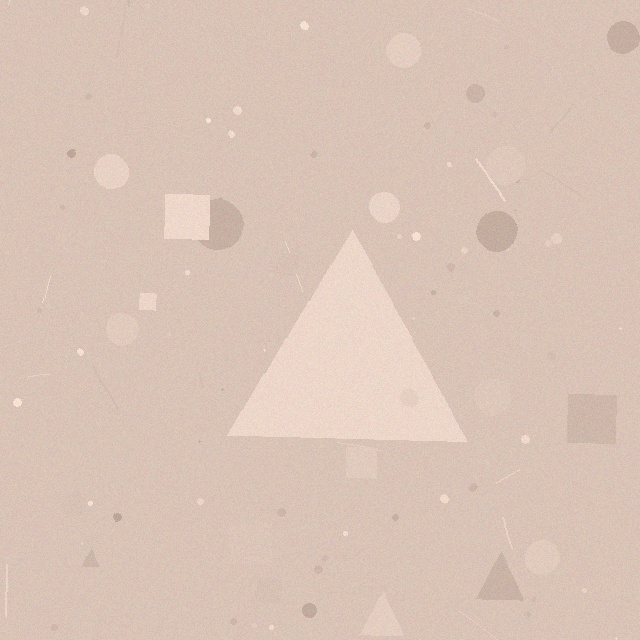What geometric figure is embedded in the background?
A triangle is embedded in the background.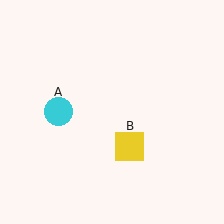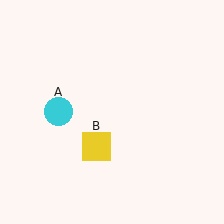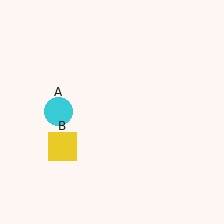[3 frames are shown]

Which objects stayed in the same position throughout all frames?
Cyan circle (object A) remained stationary.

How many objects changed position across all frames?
1 object changed position: yellow square (object B).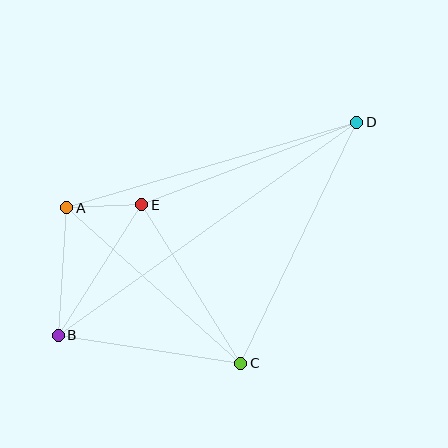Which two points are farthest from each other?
Points B and D are farthest from each other.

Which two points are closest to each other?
Points A and E are closest to each other.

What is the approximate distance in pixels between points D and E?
The distance between D and E is approximately 230 pixels.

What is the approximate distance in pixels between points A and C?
The distance between A and C is approximately 234 pixels.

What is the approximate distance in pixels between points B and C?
The distance between B and C is approximately 185 pixels.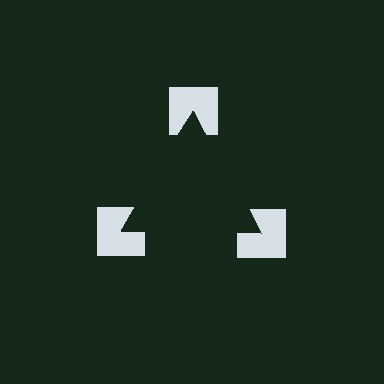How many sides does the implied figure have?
3 sides.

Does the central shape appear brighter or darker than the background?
It typically appears slightly darker than the background, even though no actual brightness change is drawn.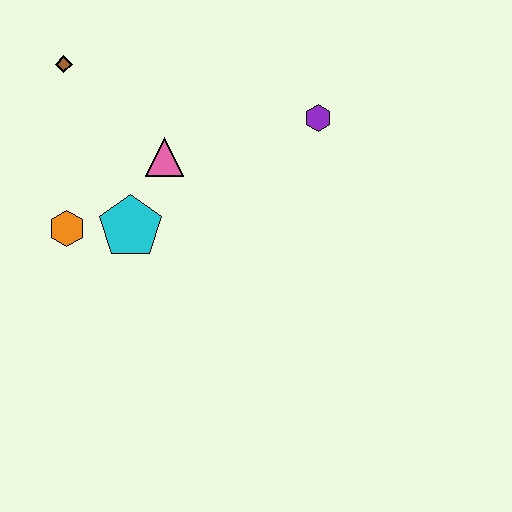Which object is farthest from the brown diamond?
The purple hexagon is farthest from the brown diamond.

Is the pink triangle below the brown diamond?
Yes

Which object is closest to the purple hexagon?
The pink triangle is closest to the purple hexagon.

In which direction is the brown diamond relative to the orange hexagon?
The brown diamond is above the orange hexagon.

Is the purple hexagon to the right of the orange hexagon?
Yes